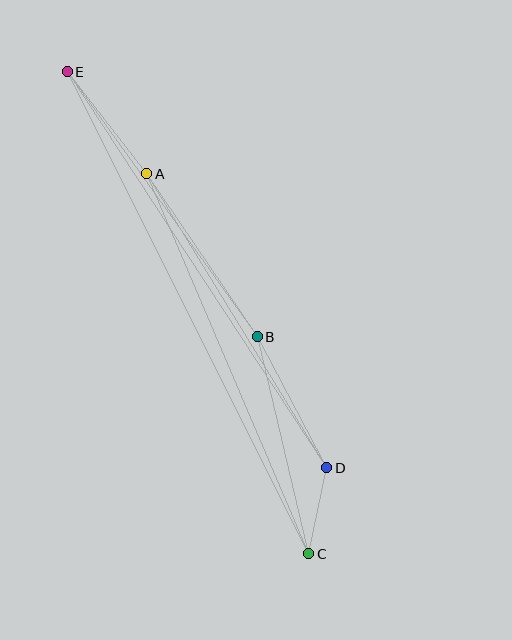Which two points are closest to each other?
Points C and D are closest to each other.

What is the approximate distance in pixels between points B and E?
The distance between B and E is approximately 326 pixels.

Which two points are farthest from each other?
Points C and E are farthest from each other.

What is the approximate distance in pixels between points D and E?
The distance between D and E is approximately 474 pixels.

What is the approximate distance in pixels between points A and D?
The distance between A and D is approximately 345 pixels.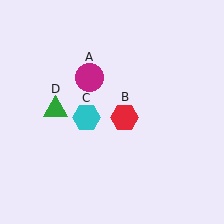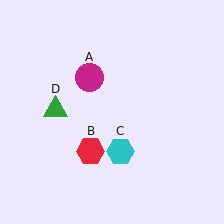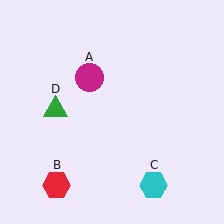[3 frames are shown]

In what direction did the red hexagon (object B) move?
The red hexagon (object B) moved down and to the left.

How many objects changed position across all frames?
2 objects changed position: red hexagon (object B), cyan hexagon (object C).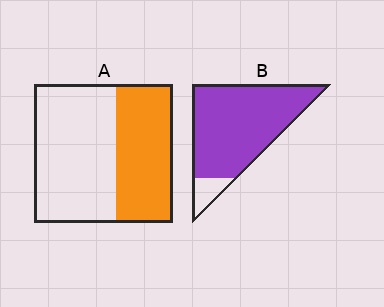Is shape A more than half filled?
No.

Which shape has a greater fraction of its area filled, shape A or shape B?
Shape B.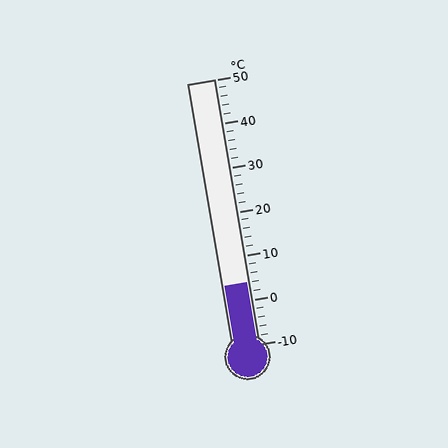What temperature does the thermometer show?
The thermometer shows approximately 4°C.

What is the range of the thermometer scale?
The thermometer scale ranges from -10°C to 50°C.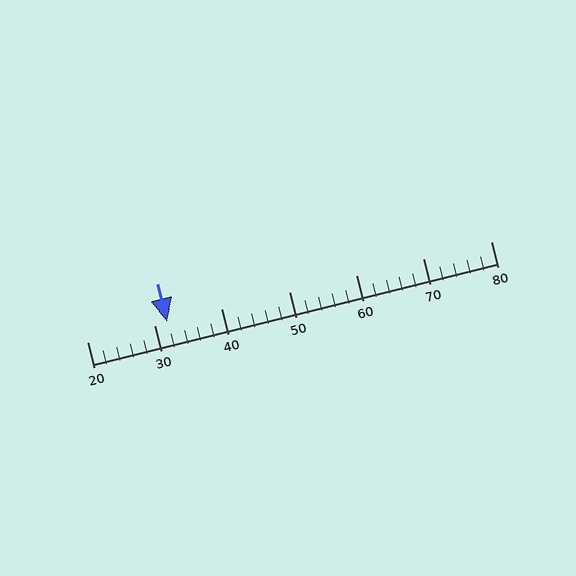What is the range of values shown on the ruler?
The ruler shows values from 20 to 80.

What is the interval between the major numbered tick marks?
The major tick marks are spaced 10 units apart.